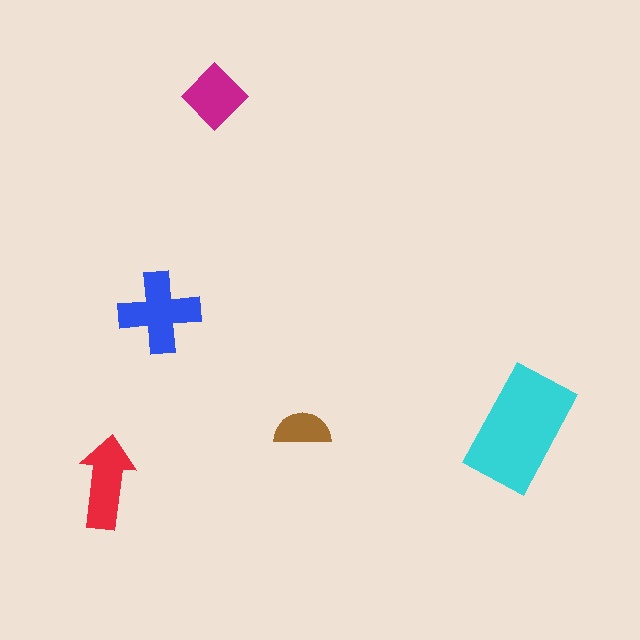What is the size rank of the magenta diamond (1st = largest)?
4th.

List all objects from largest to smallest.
The cyan rectangle, the blue cross, the red arrow, the magenta diamond, the brown semicircle.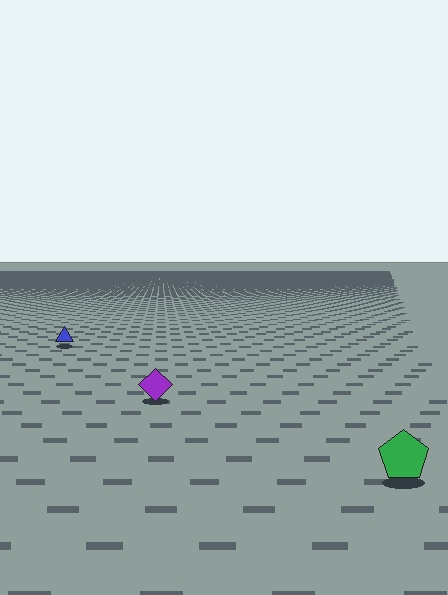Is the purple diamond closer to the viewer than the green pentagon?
No. The green pentagon is closer — you can tell from the texture gradient: the ground texture is coarser near it.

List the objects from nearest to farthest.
From nearest to farthest: the green pentagon, the purple diamond, the blue triangle.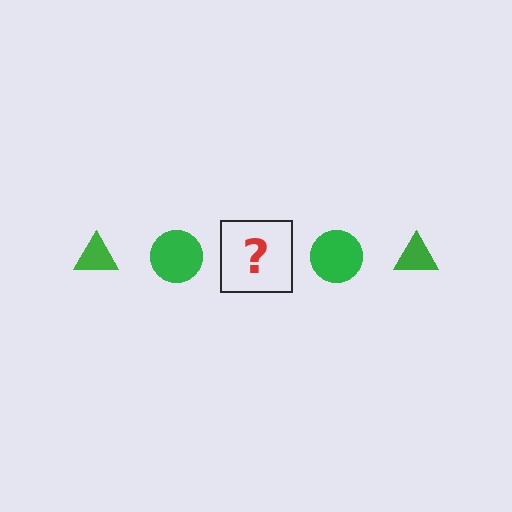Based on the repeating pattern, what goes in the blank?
The blank should be a green triangle.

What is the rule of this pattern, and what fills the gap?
The rule is that the pattern cycles through triangle, circle shapes in green. The gap should be filled with a green triangle.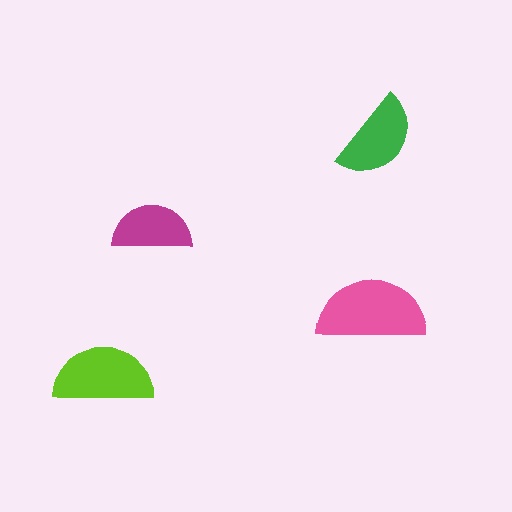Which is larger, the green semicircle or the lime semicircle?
The lime one.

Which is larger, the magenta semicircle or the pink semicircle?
The pink one.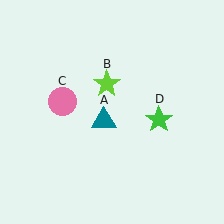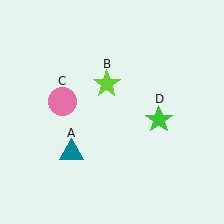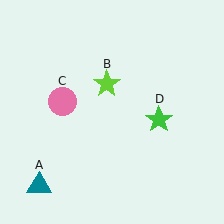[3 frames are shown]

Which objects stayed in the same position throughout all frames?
Lime star (object B) and pink circle (object C) and green star (object D) remained stationary.